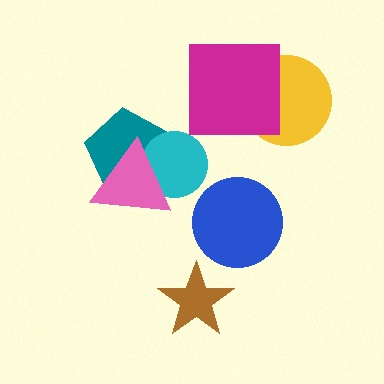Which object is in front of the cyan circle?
The pink triangle is in front of the cyan circle.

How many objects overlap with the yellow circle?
1 object overlaps with the yellow circle.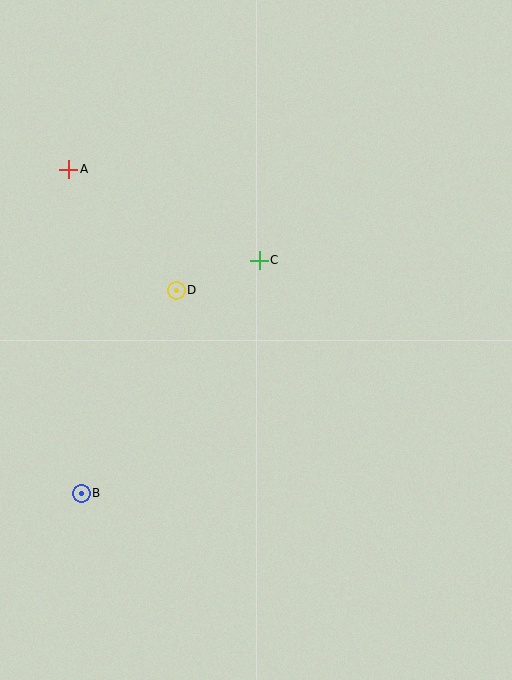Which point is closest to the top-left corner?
Point A is closest to the top-left corner.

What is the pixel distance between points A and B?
The distance between A and B is 324 pixels.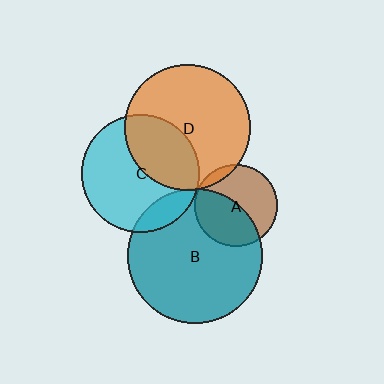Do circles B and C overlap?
Yes.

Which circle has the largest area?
Circle B (teal).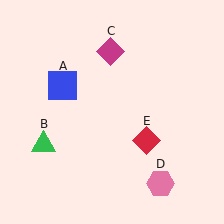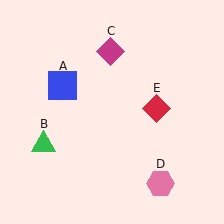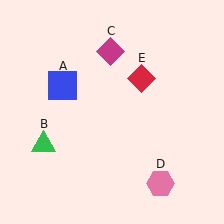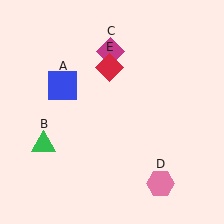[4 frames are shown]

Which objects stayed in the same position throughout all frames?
Blue square (object A) and green triangle (object B) and magenta diamond (object C) and pink hexagon (object D) remained stationary.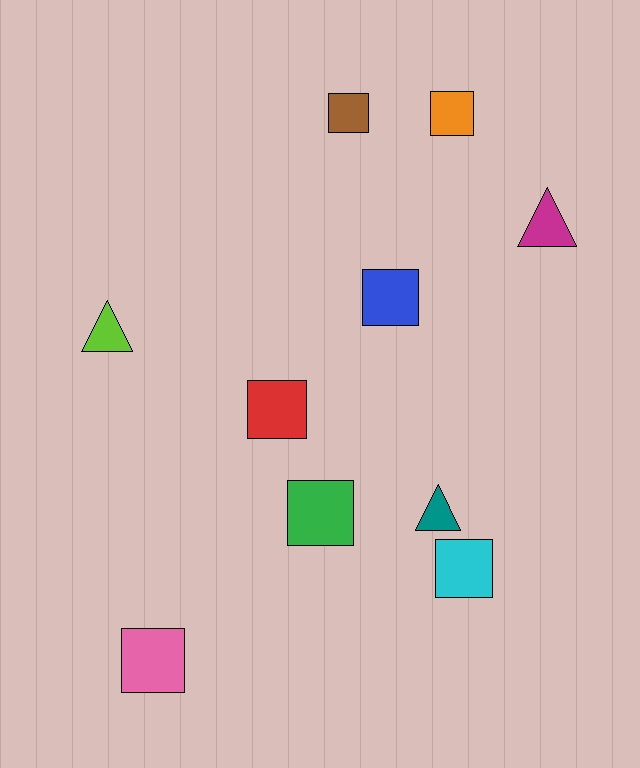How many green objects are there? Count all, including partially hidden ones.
There is 1 green object.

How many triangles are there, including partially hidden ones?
There are 3 triangles.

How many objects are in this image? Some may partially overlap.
There are 10 objects.